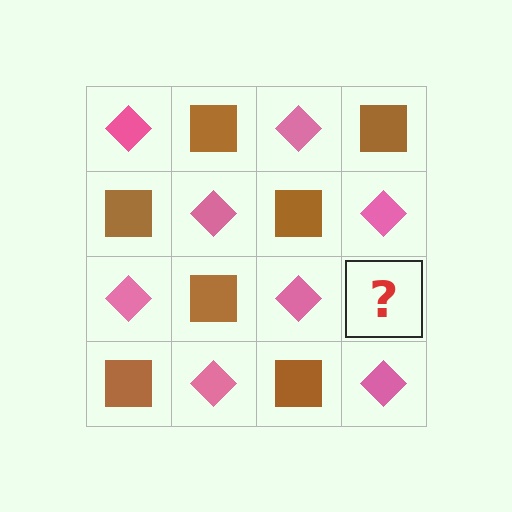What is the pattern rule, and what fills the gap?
The rule is that it alternates pink diamond and brown square in a checkerboard pattern. The gap should be filled with a brown square.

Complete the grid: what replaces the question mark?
The question mark should be replaced with a brown square.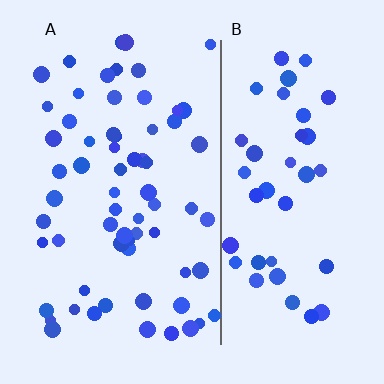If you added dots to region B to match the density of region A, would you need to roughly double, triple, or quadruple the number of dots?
Approximately double.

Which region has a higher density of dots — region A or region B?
A (the left).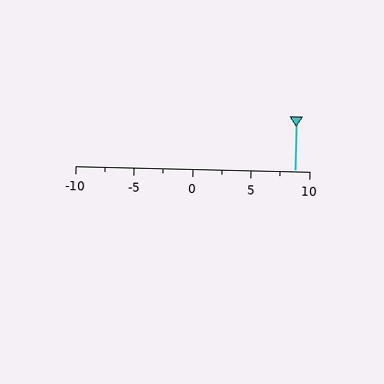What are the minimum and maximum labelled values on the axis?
The axis runs from -10 to 10.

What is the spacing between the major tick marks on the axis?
The major ticks are spaced 5 apart.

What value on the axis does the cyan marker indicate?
The marker indicates approximately 8.8.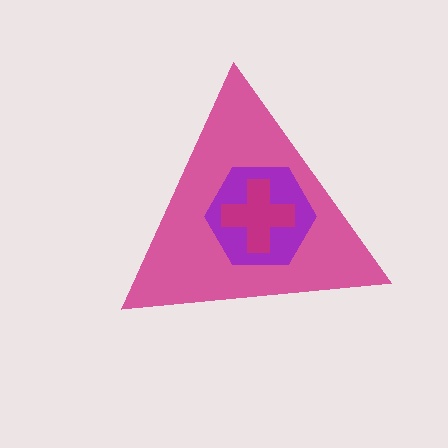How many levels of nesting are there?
3.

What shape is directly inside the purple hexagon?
The magenta cross.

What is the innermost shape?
The magenta cross.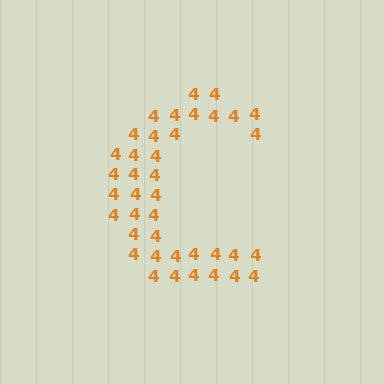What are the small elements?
The small elements are digit 4's.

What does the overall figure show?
The overall figure shows the letter C.